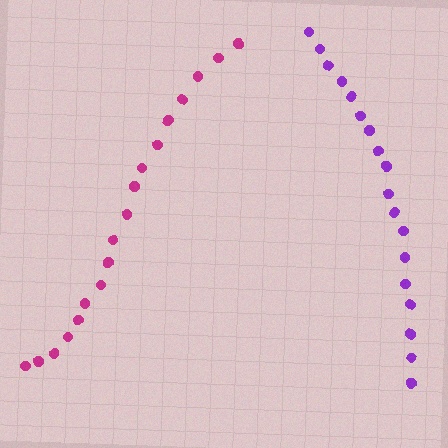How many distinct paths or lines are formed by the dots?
There are 2 distinct paths.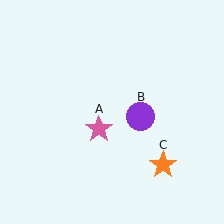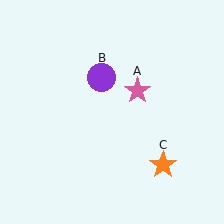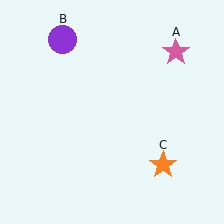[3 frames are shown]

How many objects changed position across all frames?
2 objects changed position: pink star (object A), purple circle (object B).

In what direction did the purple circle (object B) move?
The purple circle (object B) moved up and to the left.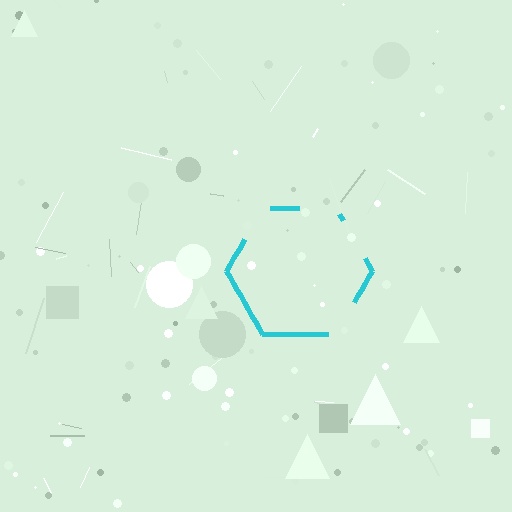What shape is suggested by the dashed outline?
The dashed outline suggests a hexagon.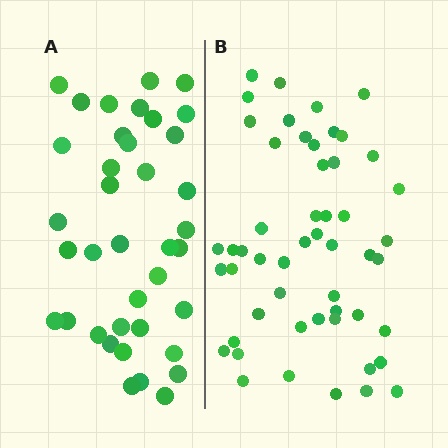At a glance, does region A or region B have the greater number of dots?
Region B (the right region) has more dots.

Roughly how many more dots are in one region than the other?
Region B has approximately 15 more dots than region A.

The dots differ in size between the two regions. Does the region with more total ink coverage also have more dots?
No. Region A has more total ink coverage because its dots are larger, but region B actually contains more individual dots. Total area can be misleading — the number of items is what matters here.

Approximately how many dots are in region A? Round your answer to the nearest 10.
About 40 dots. (The exact count is 38, which rounds to 40.)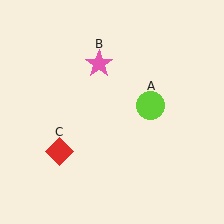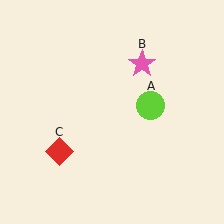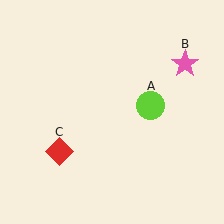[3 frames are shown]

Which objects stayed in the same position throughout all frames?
Lime circle (object A) and red diamond (object C) remained stationary.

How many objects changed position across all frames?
1 object changed position: pink star (object B).